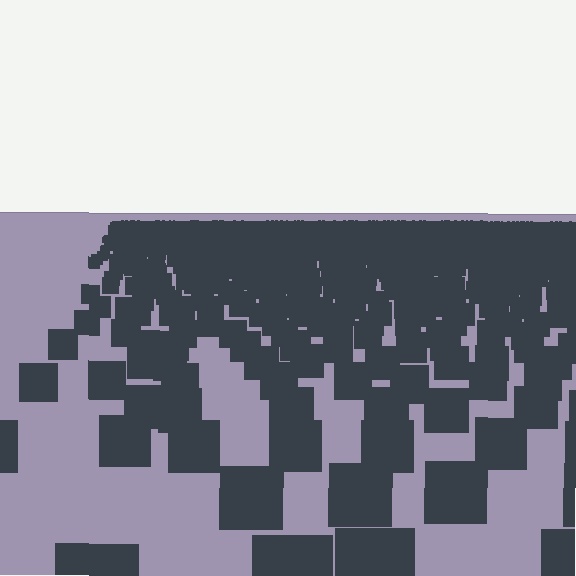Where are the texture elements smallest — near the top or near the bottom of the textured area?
Near the top.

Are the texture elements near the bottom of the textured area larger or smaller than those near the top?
Larger. Near the bottom, elements are closer to the viewer and appear at a bigger on-screen size.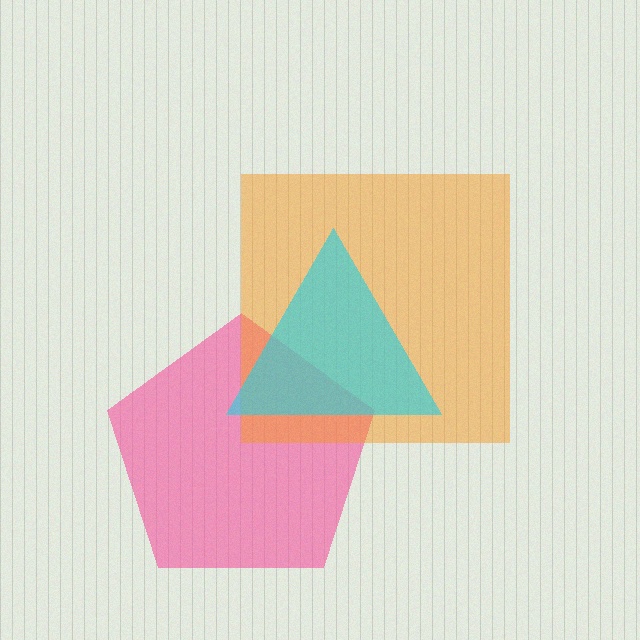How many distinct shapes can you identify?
There are 3 distinct shapes: a pink pentagon, an orange square, a cyan triangle.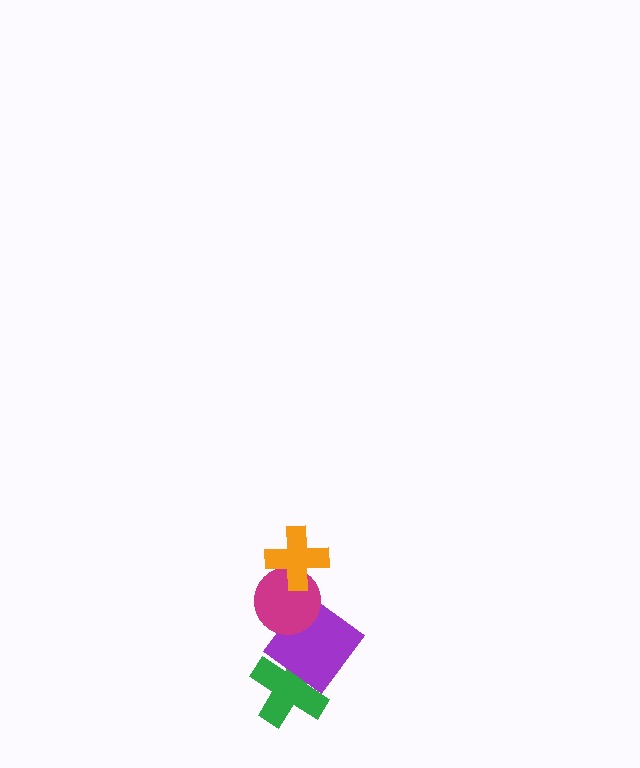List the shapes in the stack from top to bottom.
From top to bottom: the orange cross, the magenta circle, the purple diamond, the green cross.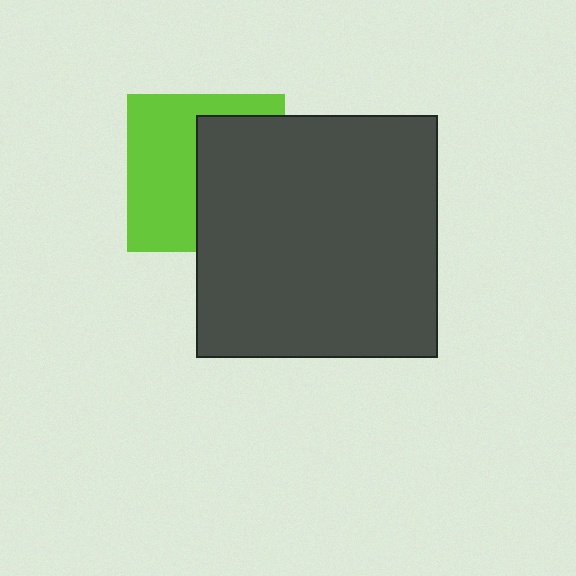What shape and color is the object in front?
The object in front is a dark gray square.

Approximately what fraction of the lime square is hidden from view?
Roughly 49% of the lime square is hidden behind the dark gray square.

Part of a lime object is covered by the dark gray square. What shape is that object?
It is a square.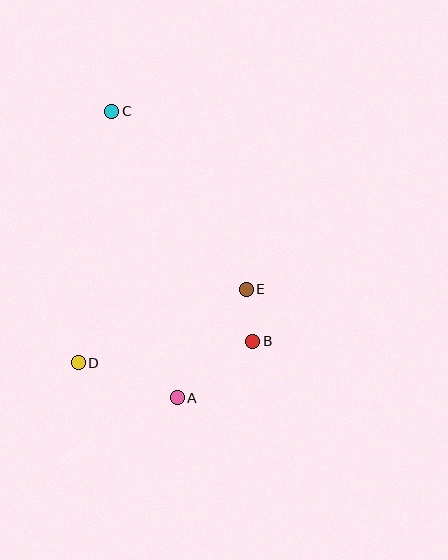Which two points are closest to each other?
Points B and E are closest to each other.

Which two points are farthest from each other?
Points A and C are farthest from each other.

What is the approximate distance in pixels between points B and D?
The distance between B and D is approximately 176 pixels.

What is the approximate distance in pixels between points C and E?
The distance between C and E is approximately 223 pixels.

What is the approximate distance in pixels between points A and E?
The distance between A and E is approximately 129 pixels.